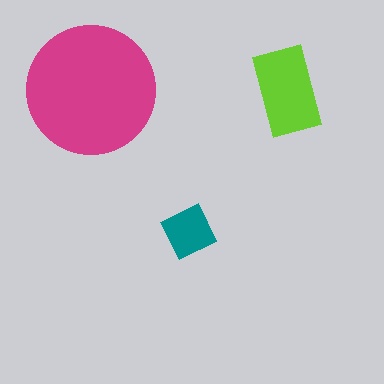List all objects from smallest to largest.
The teal square, the lime rectangle, the magenta circle.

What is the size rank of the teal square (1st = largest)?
3rd.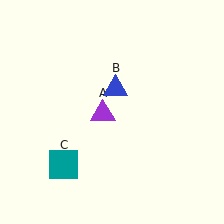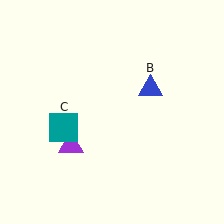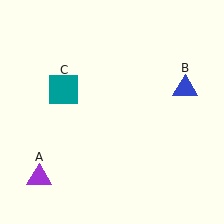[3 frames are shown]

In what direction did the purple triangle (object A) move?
The purple triangle (object A) moved down and to the left.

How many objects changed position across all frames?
3 objects changed position: purple triangle (object A), blue triangle (object B), teal square (object C).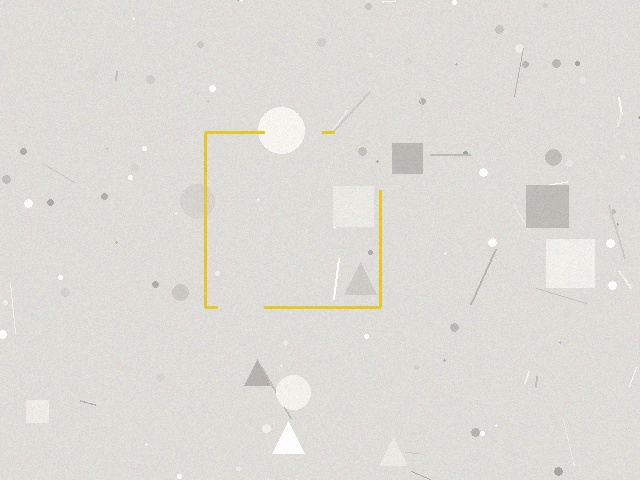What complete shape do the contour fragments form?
The contour fragments form a square.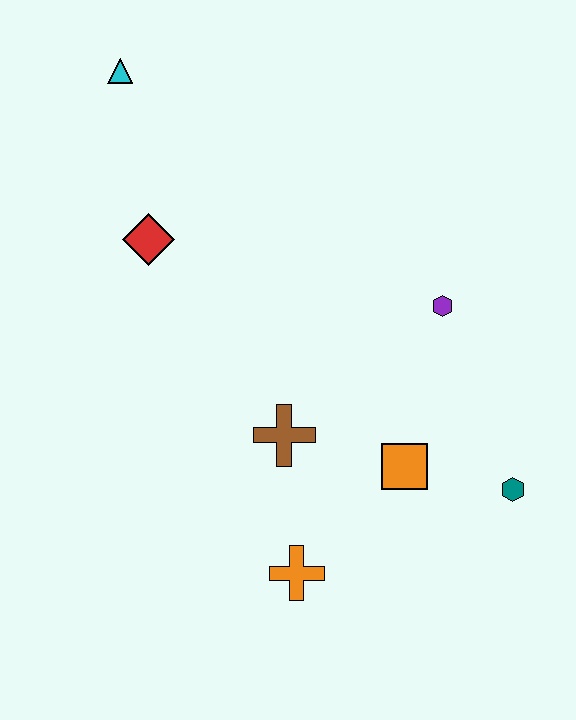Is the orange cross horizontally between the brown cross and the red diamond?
No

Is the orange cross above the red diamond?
No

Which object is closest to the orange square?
The teal hexagon is closest to the orange square.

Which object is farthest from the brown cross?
The cyan triangle is farthest from the brown cross.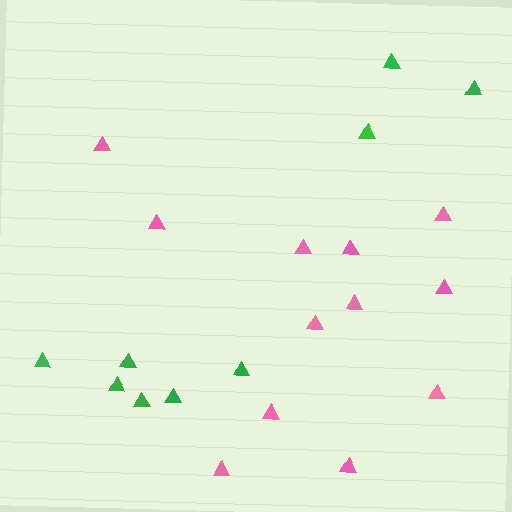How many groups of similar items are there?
There are 2 groups: one group of pink triangles (12) and one group of green triangles (9).